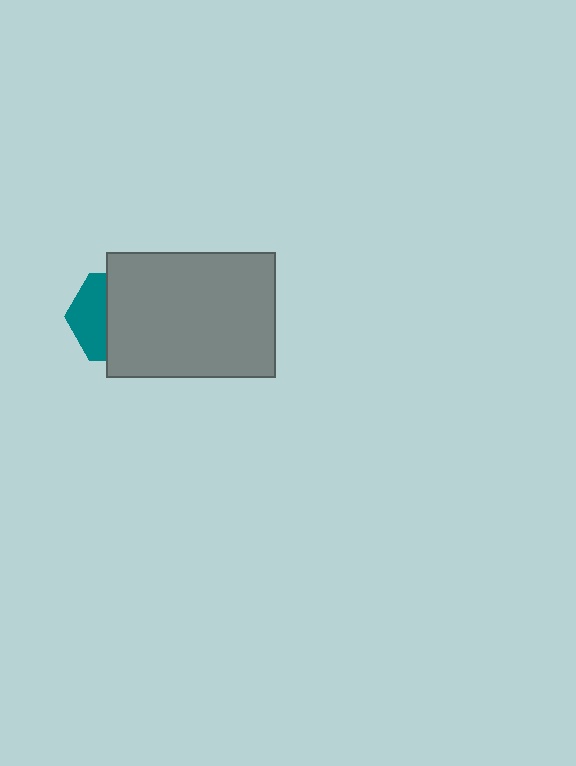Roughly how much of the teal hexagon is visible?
A small part of it is visible (roughly 38%).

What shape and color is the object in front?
The object in front is a gray rectangle.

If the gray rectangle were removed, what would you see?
You would see the complete teal hexagon.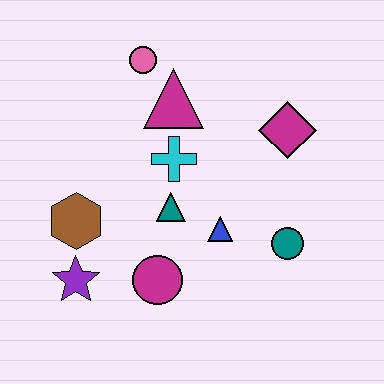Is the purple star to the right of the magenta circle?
No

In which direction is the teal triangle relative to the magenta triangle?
The teal triangle is below the magenta triangle.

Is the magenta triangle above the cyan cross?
Yes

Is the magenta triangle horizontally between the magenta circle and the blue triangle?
Yes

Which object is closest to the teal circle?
The blue triangle is closest to the teal circle.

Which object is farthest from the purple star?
The magenta diamond is farthest from the purple star.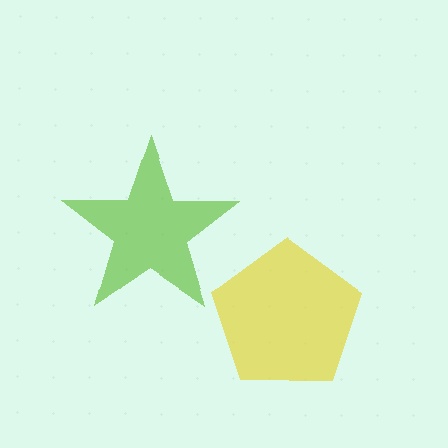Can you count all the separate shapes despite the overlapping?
Yes, there are 2 separate shapes.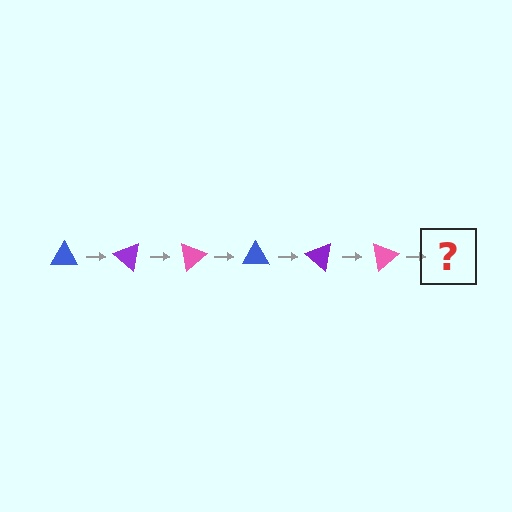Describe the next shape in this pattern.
It should be a blue triangle, rotated 240 degrees from the start.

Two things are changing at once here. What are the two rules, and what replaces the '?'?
The two rules are that it rotates 40 degrees each step and the color cycles through blue, purple, and pink. The '?' should be a blue triangle, rotated 240 degrees from the start.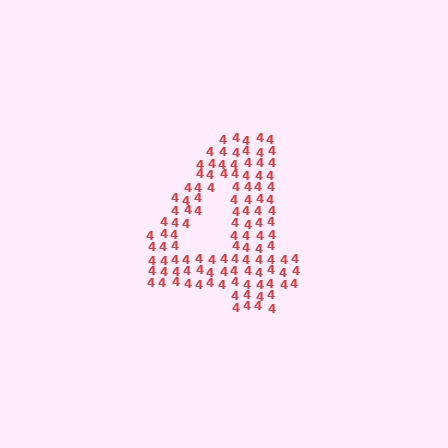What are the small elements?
The small elements are digit 4's.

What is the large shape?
The large shape is the digit 4.